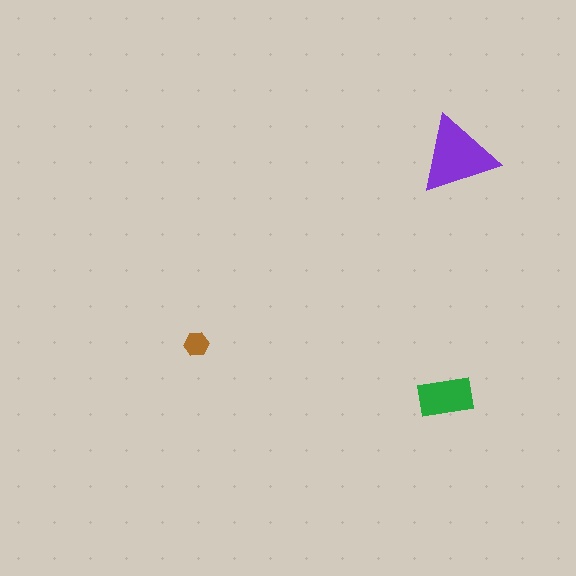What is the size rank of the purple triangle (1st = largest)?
1st.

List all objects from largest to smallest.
The purple triangle, the green rectangle, the brown hexagon.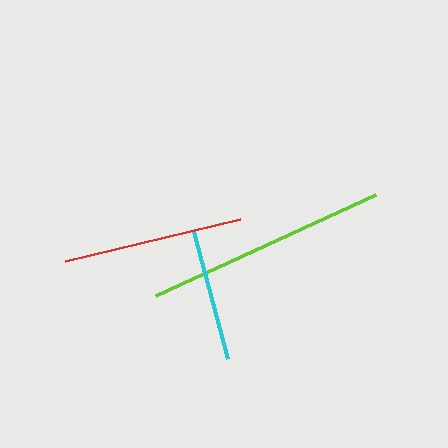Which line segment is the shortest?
The cyan line is the shortest at approximately 132 pixels.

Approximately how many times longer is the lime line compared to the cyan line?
The lime line is approximately 1.8 times the length of the cyan line.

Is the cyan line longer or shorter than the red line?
The red line is longer than the cyan line.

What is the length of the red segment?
The red segment is approximately 180 pixels long.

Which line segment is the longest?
The lime line is the longest at approximately 242 pixels.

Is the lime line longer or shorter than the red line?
The lime line is longer than the red line.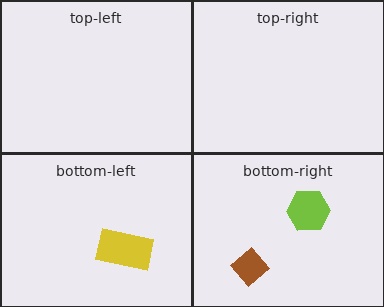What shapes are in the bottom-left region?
The yellow rectangle.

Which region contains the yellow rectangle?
The bottom-left region.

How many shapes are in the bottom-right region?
2.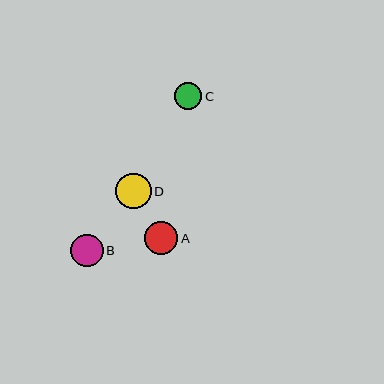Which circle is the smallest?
Circle C is the smallest with a size of approximately 27 pixels.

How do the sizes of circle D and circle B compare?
Circle D and circle B are approximately the same size.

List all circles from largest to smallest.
From largest to smallest: D, A, B, C.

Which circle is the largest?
Circle D is the largest with a size of approximately 36 pixels.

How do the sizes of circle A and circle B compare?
Circle A and circle B are approximately the same size.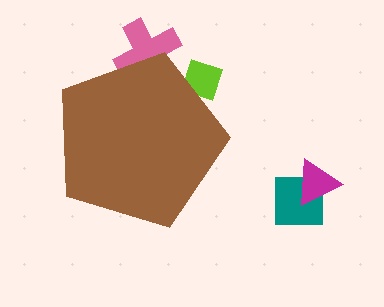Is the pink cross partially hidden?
Yes, the pink cross is partially hidden behind the brown pentagon.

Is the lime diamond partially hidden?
Yes, the lime diamond is partially hidden behind the brown pentagon.